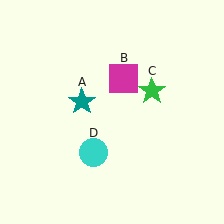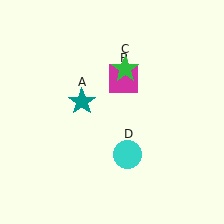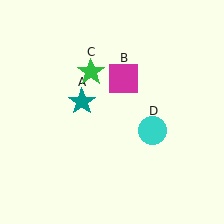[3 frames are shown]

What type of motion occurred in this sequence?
The green star (object C), cyan circle (object D) rotated counterclockwise around the center of the scene.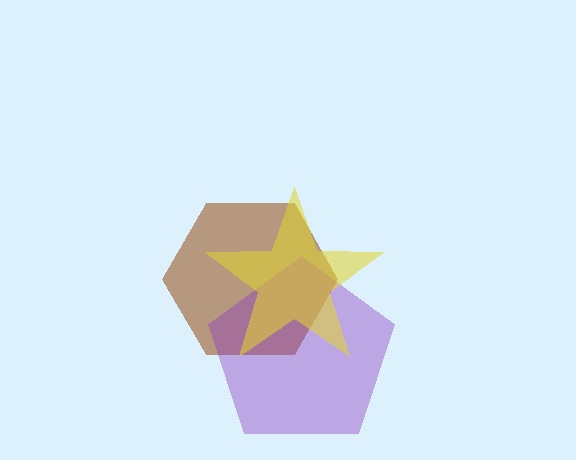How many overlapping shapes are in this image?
There are 3 overlapping shapes in the image.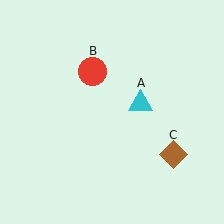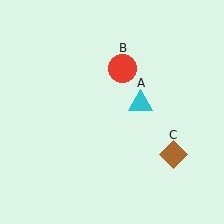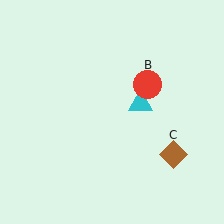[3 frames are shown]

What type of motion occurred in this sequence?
The red circle (object B) rotated clockwise around the center of the scene.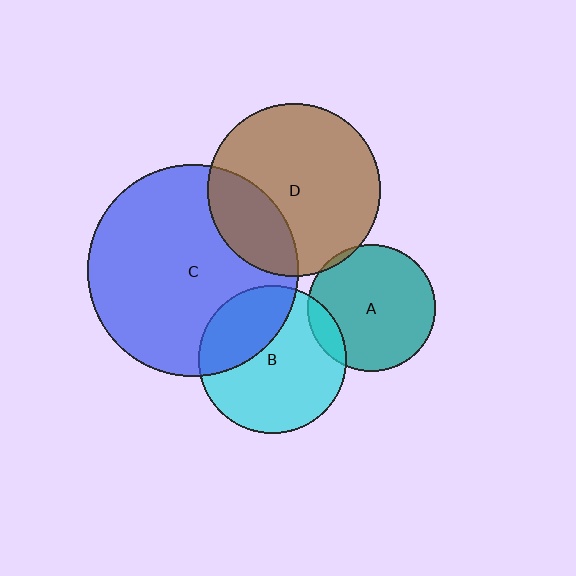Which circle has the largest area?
Circle C (blue).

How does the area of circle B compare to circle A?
Approximately 1.3 times.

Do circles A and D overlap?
Yes.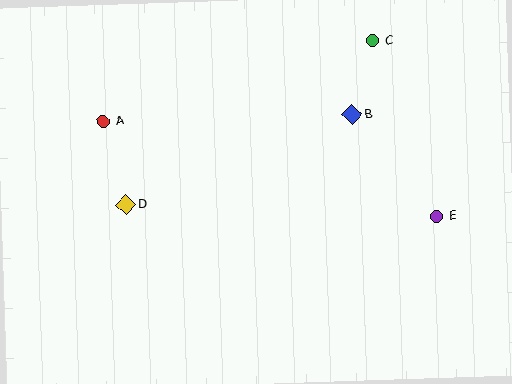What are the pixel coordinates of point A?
Point A is at (103, 121).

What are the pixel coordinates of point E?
Point E is at (437, 216).